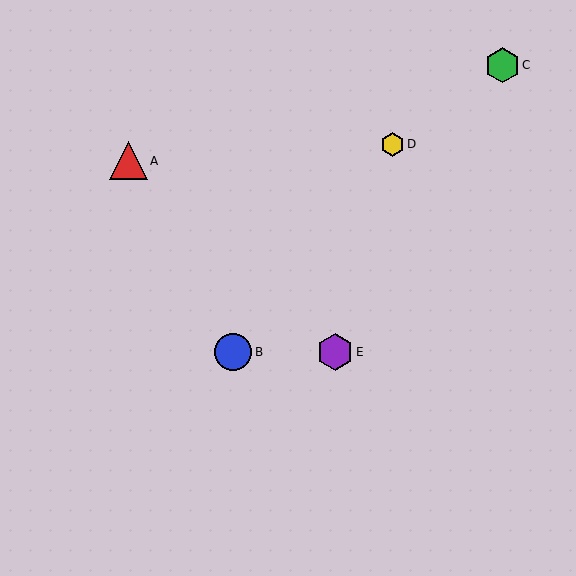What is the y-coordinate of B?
Object B is at y≈352.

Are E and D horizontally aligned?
No, E is at y≈352 and D is at y≈144.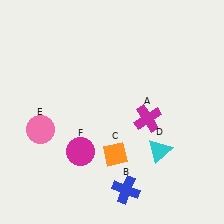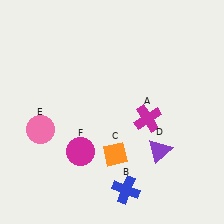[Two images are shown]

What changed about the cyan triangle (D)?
In Image 1, D is cyan. In Image 2, it changed to purple.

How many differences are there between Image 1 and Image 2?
There is 1 difference between the two images.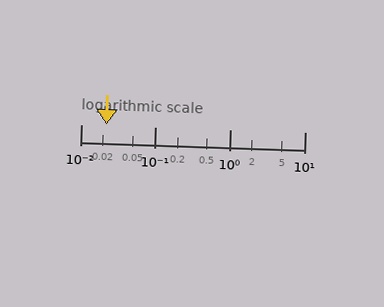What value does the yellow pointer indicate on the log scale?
The pointer indicates approximately 0.022.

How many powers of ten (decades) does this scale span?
The scale spans 3 decades, from 0.01 to 10.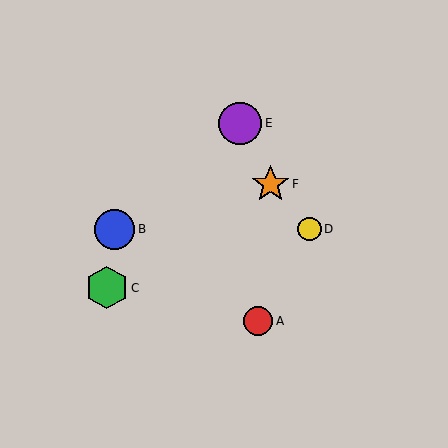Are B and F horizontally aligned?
No, B is at y≈229 and F is at y≈184.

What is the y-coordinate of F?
Object F is at y≈184.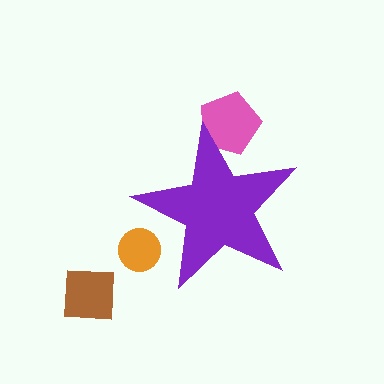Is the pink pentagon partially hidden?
Yes, the pink pentagon is partially hidden behind the purple star.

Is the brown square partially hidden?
No, the brown square is fully visible.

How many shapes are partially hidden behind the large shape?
2 shapes are partially hidden.